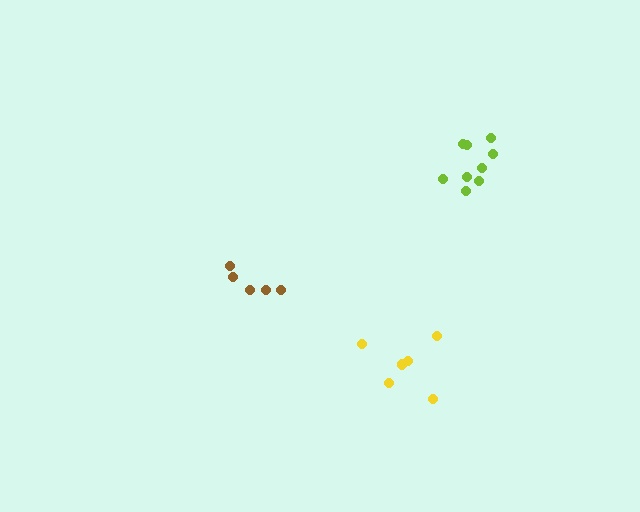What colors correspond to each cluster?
The clusters are colored: yellow, lime, brown.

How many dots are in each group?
Group 1: 6 dots, Group 2: 9 dots, Group 3: 5 dots (20 total).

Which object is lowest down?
The yellow cluster is bottommost.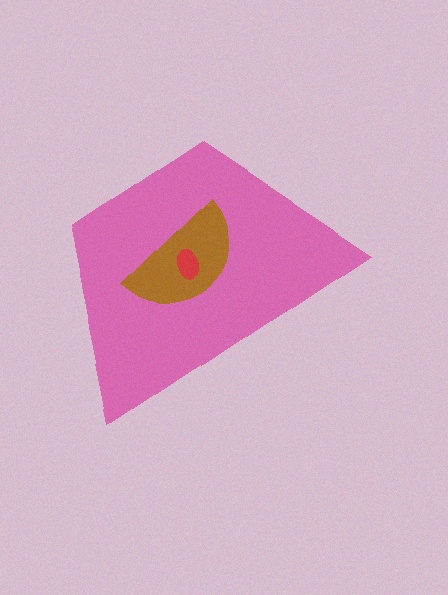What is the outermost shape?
The pink trapezoid.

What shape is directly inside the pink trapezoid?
The brown semicircle.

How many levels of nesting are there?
3.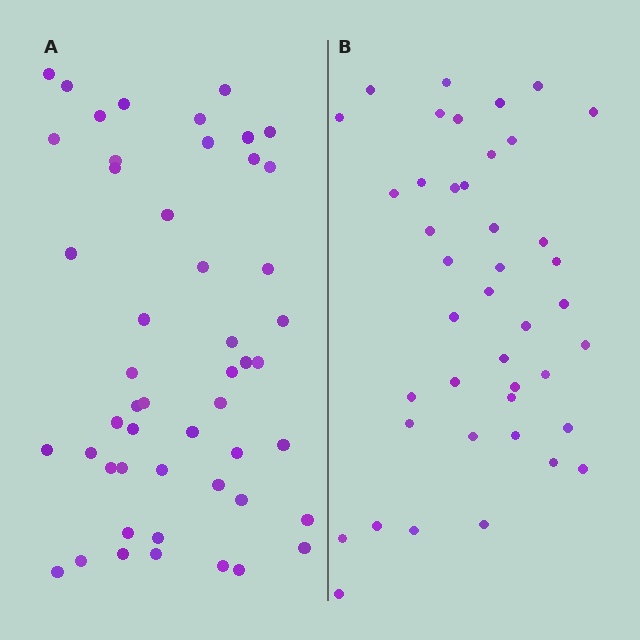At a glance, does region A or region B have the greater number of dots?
Region A (the left region) has more dots.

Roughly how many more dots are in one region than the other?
Region A has roughly 8 or so more dots than region B.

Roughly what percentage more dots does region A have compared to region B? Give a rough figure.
About 20% more.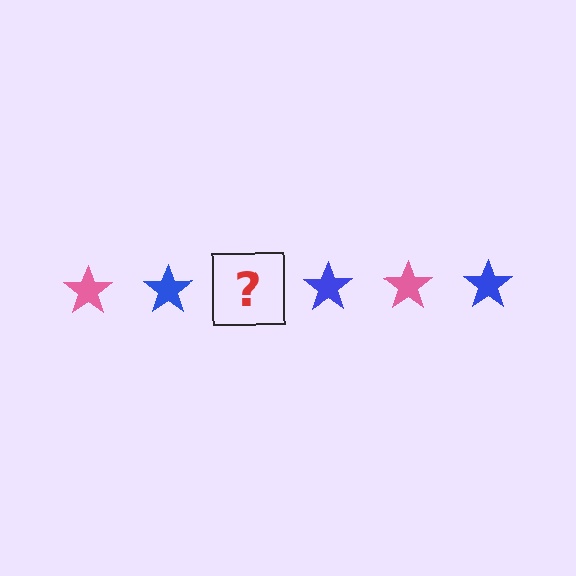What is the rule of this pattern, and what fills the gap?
The rule is that the pattern cycles through pink, blue stars. The gap should be filled with a pink star.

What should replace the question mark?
The question mark should be replaced with a pink star.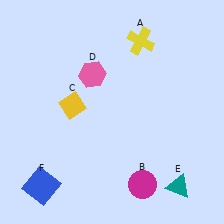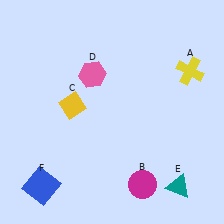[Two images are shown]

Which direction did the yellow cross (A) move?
The yellow cross (A) moved right.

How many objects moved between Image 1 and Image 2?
1 object moved between the two images.